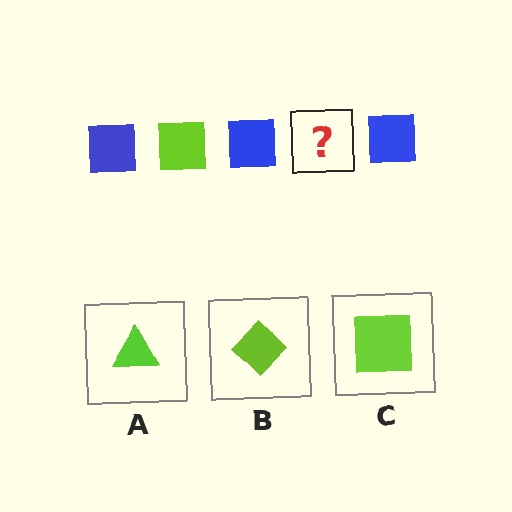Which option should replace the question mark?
Option C.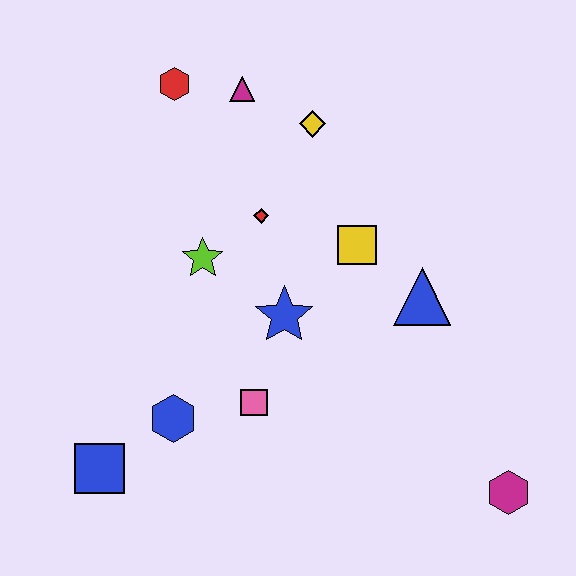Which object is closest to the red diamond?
The lime star is closest to the red diamond.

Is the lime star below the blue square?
No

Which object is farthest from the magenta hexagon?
The red hexagon is farthest from the magenta hexagon.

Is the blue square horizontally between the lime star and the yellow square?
No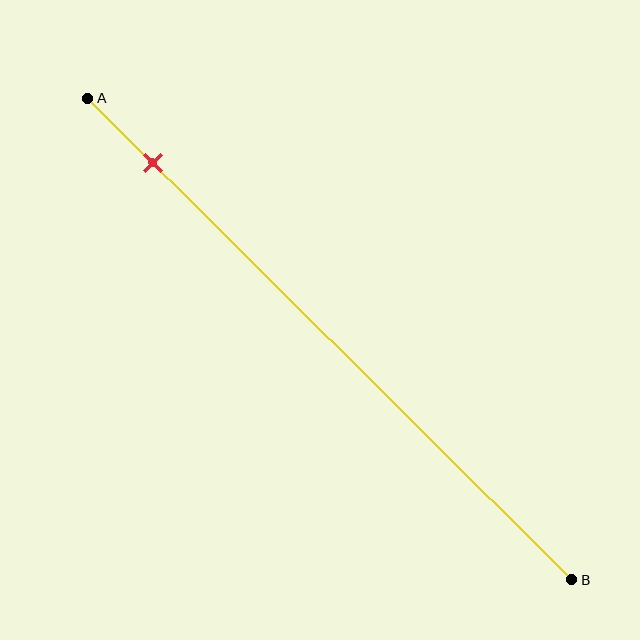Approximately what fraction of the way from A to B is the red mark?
The red mark is approximately 15% of the way from A to B.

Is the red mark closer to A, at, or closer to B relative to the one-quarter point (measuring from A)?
The red mark is closer to point A than the one-quarter point of segment AB.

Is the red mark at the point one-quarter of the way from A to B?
No, the mark is at about 15% from A, not at the 25% one-quarter point.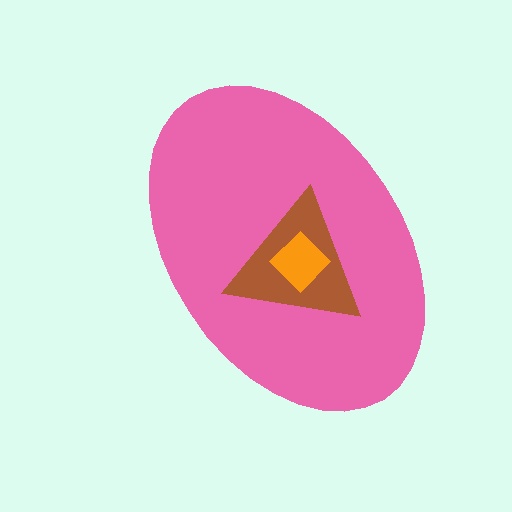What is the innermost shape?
The orange diamond.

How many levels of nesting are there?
3.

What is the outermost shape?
The pink ellipse.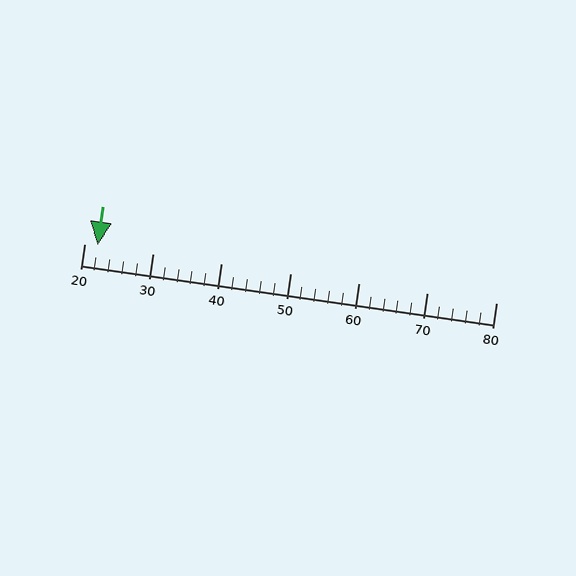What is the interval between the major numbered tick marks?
The major tick marks are spaced 10 units apart.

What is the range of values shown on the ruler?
The ruler shows values from 20 to 80.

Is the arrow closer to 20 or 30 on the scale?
The arrow is closer to 20.